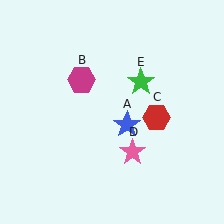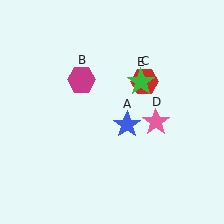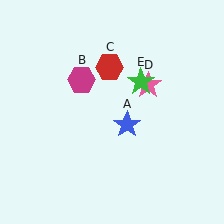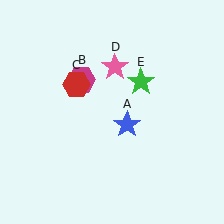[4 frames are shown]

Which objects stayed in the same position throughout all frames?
Blue star (object A) and magenta hexagon (object B) and green star (object E) remained stationary.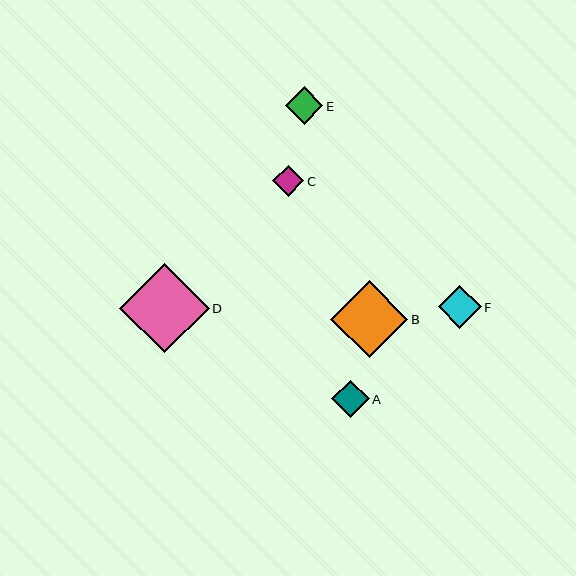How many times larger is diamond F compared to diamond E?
Diamond F is approximately 1.1 times the size of diamond E.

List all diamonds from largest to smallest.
From largest to smallest: D, B, F, E, A, C.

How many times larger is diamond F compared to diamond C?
Diamond F is approximately 1.4 times the size of diamond C.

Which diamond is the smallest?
Diamond C is the smallest with a size of approximately 31 pixels.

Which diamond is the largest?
Diamond D is the largest with a size of approximately 90 pixels.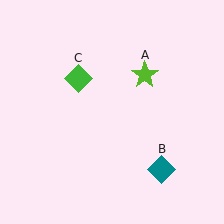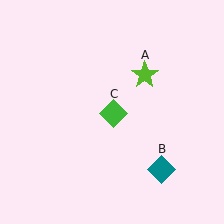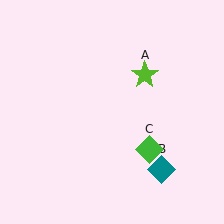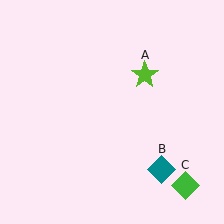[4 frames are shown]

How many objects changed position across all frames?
1 object changed position: green diamond (object C).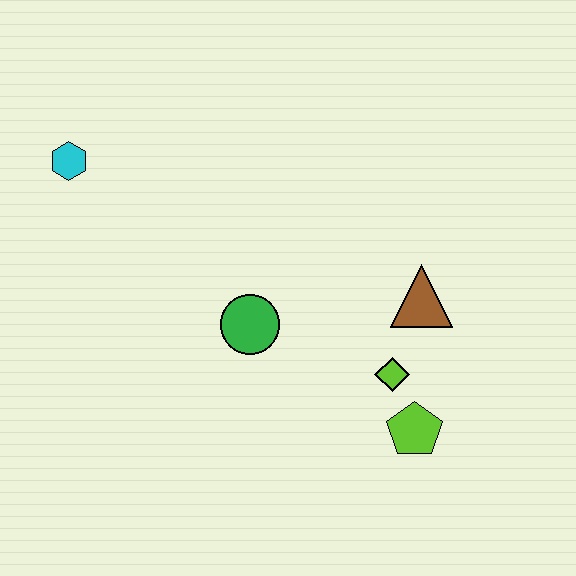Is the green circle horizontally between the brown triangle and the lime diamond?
No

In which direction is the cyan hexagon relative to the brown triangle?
The cyan hexagon is to the left of the brown triangle.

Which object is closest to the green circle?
The lime diamond is closest to the green circle.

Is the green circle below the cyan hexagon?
Yes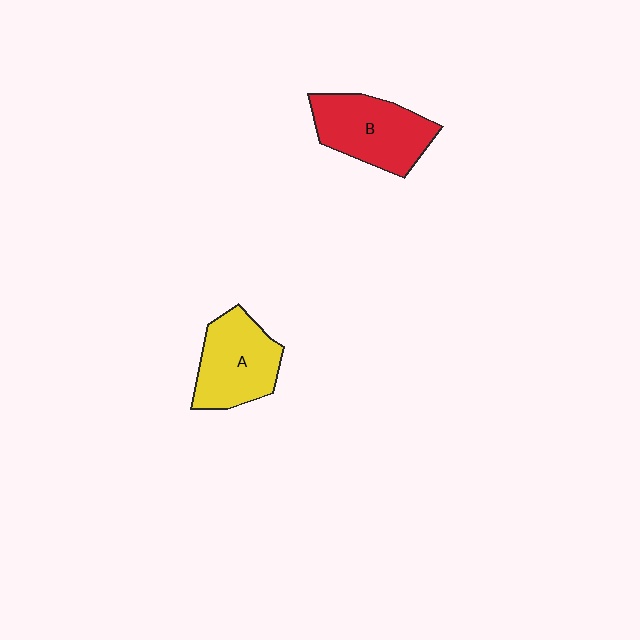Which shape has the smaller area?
Shape A (yellow).